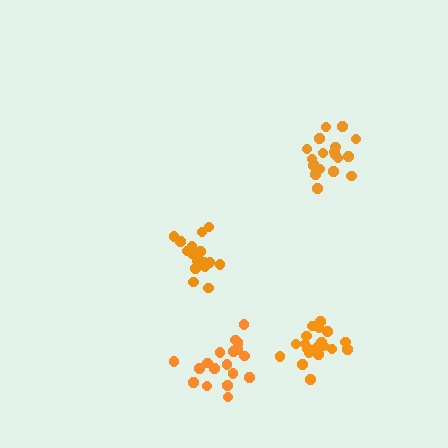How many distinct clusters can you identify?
There are 4 distinct clusters.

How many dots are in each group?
Group 1: 20 dots, Group 2: 20 dots, Group 3: 18 dots, Group 4: 19 dots (77 total).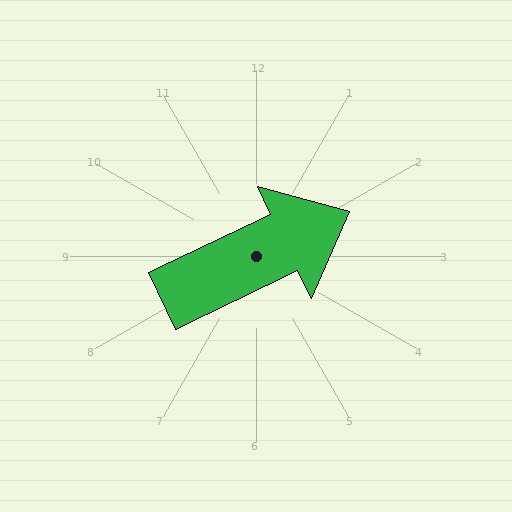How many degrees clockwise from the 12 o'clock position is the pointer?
Approximately 64 degrees.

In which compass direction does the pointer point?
Northeast.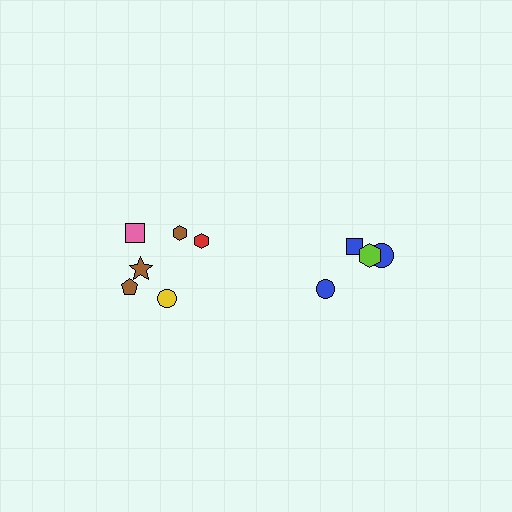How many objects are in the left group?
There are 6 objects.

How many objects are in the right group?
There are 4 objects.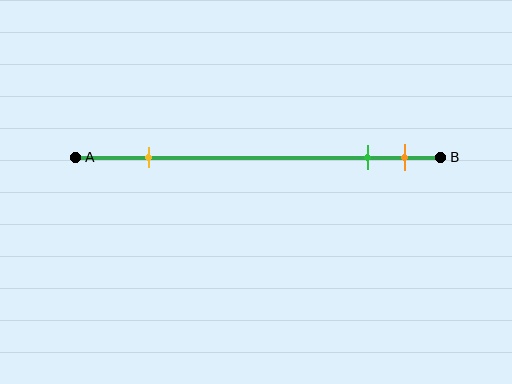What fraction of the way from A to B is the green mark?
The green mark is approximately 80% (0.8) of the way from A to B.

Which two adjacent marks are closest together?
The green and orange marks are the closest adjacent pair.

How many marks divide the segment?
There are 3 marks dividing the segment.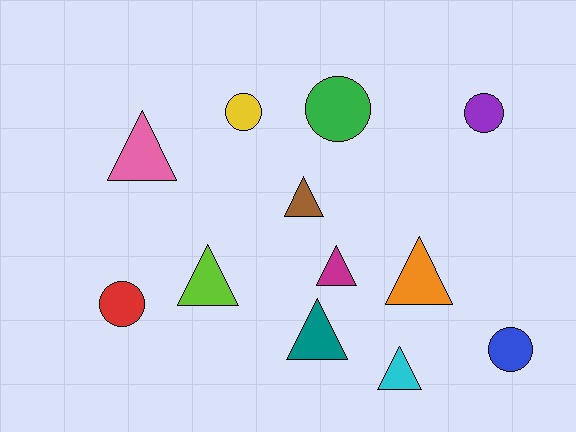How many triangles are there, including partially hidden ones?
There are 7 triangles.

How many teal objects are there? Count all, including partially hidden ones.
There is 1 teal object.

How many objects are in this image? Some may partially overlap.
There are 12 objects.